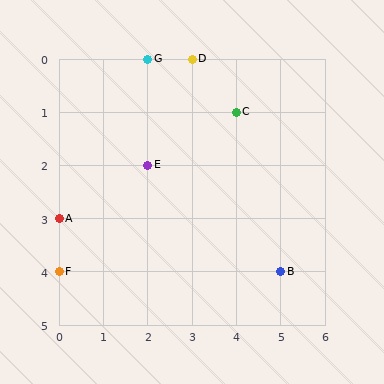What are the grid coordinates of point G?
Point G is at grid coordinates (2, 0).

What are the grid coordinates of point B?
Point B is at grid coordinates (5, 4).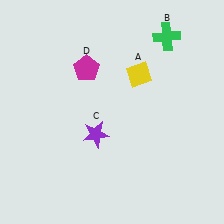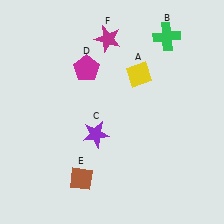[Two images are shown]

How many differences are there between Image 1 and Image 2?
There are 2 differences between the two images.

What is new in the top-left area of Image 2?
A magenta star (F) was added in the top-left area of Image 2.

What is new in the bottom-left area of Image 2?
A brown diamond (E) was added in the bottom-left area of Image 2.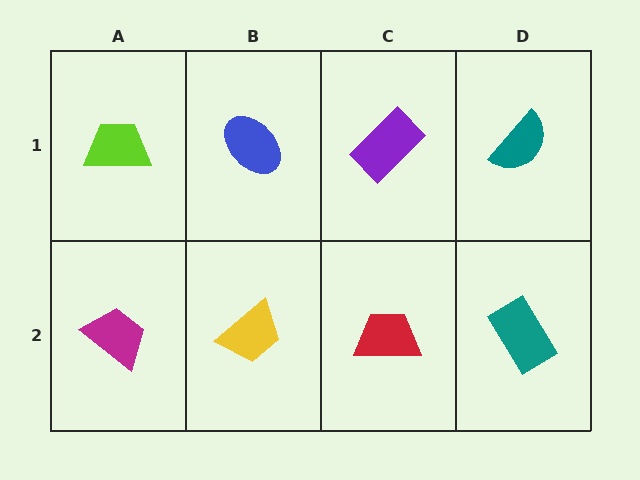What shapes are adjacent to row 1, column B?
A yellow trapezoid (row 2, column B), a lime trapezoid (row 1, column A), a purple rectangle (row 1, column C).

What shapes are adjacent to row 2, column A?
A lime trapezoid (row 1, column A), a yellow trapezoid (row 2, column B).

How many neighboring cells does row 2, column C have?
3.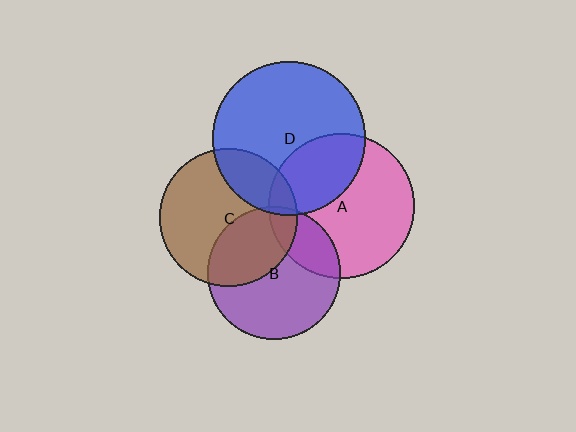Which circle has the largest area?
Circle D (blue).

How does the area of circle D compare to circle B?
Approximately 1.3 times.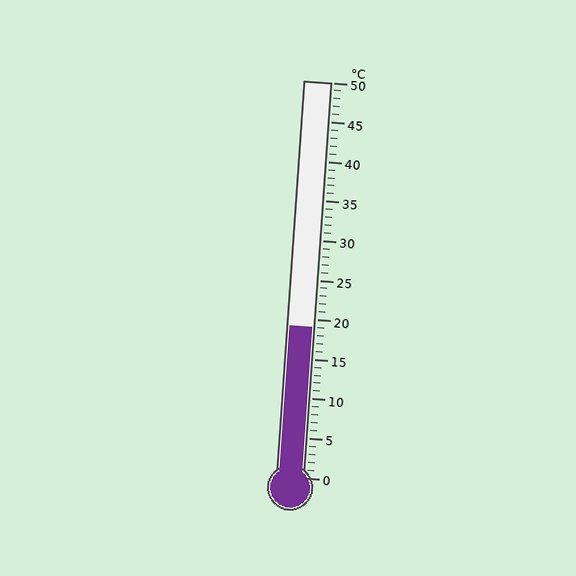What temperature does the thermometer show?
The thermometer shows approximately 19°C.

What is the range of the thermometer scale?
The thermometer scale ranges from 0°C to 50°C.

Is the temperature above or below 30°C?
The temperature is below 30°C.